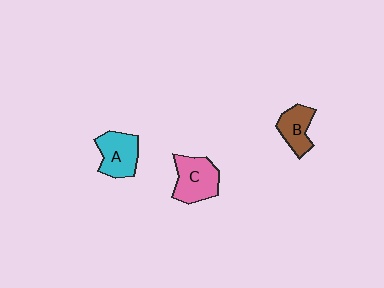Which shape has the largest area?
Shape C (pink).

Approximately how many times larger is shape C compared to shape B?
Approximately 1.4 times.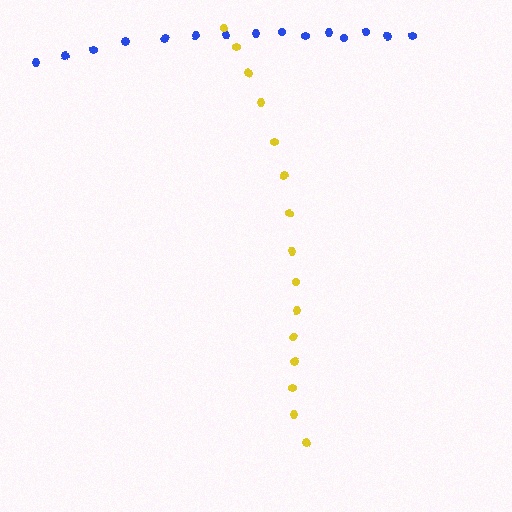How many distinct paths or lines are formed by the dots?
There are 2 distinct paths.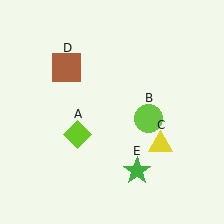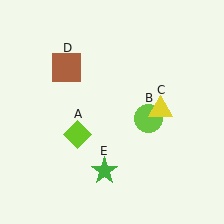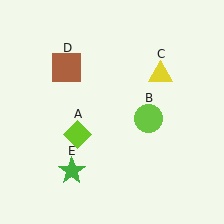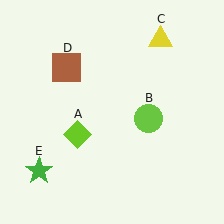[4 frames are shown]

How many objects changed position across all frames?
2 objects changed position: yellow triangle (object C), green star (object E).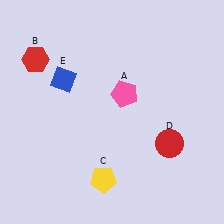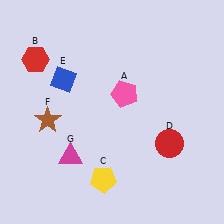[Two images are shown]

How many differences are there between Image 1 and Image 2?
There are 2 differences between the two images.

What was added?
A brown star (F), a magenta triangle (G) were added in Image 2.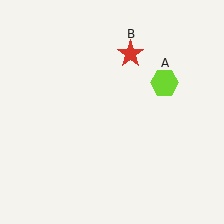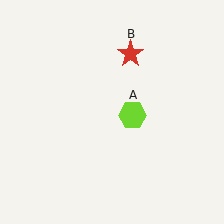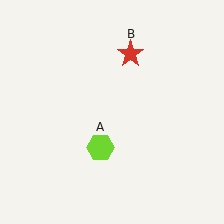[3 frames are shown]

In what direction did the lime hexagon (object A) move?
The lime hexagon (object A) moved down and to the left.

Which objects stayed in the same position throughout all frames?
Red star (object B) remained stationary.